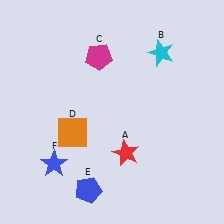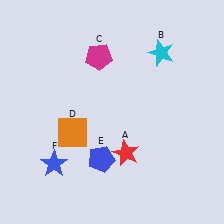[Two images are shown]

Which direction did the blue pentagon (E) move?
The blue pentagon (E) moved up.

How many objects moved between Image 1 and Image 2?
1 object moved between the two images.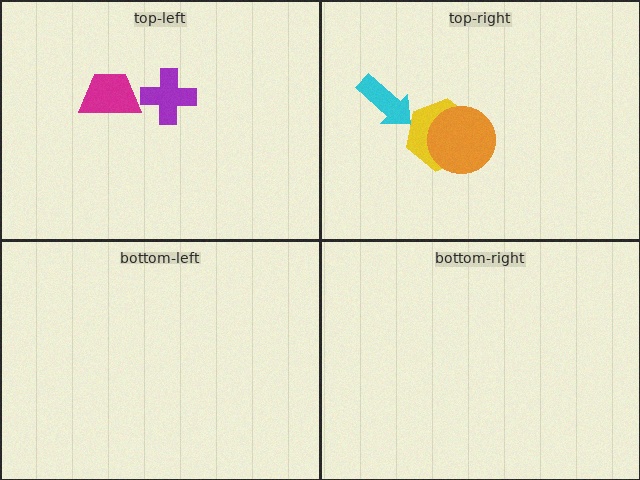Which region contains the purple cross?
The top-left region.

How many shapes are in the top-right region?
3.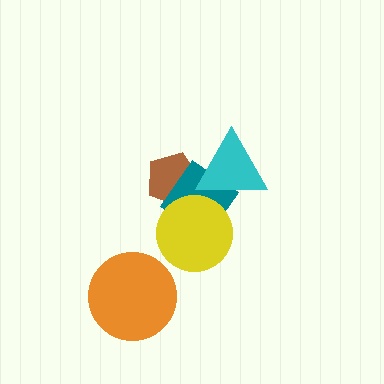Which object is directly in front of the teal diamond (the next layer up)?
The cyan triangle is directly in front of the teal diamond.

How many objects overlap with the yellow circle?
2 objects overlap with the yellow circle.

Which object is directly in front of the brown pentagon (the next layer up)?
The teal diamond is directly in front of the brown pentagon.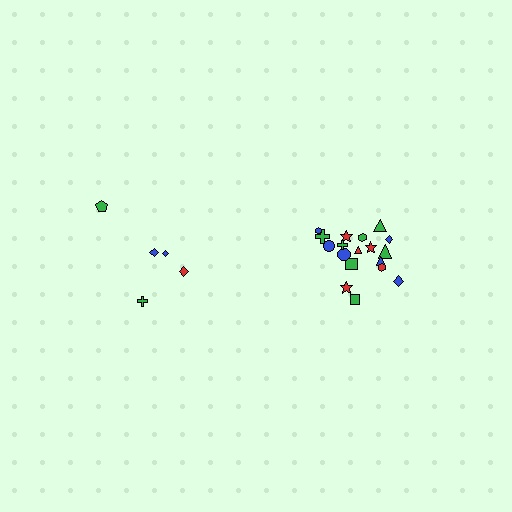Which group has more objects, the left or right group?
The right group.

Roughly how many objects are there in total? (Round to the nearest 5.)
Roughly 25 objects in total.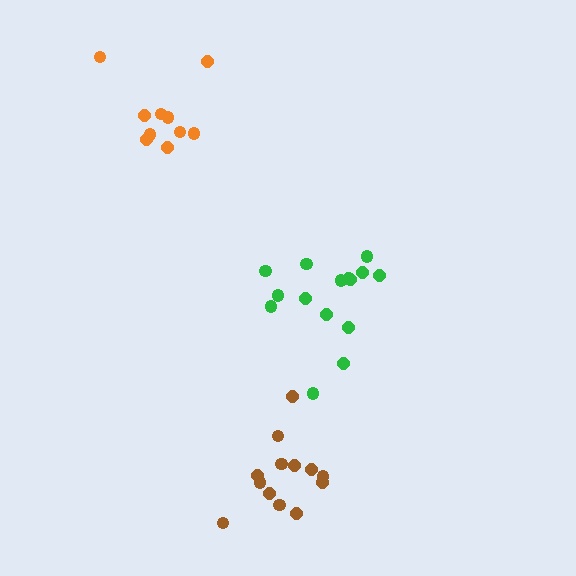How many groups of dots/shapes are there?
There are 3 groups.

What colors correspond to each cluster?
The clusters are colored: green, orange, brown.